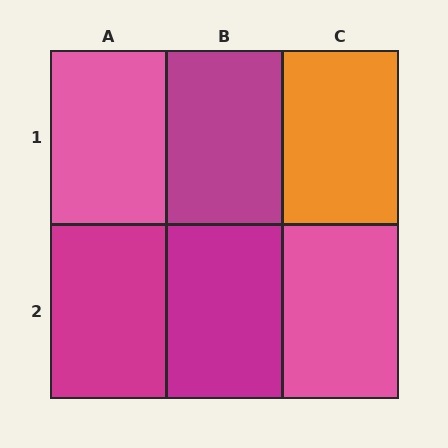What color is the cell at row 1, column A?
Pink.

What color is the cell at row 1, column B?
Magenta.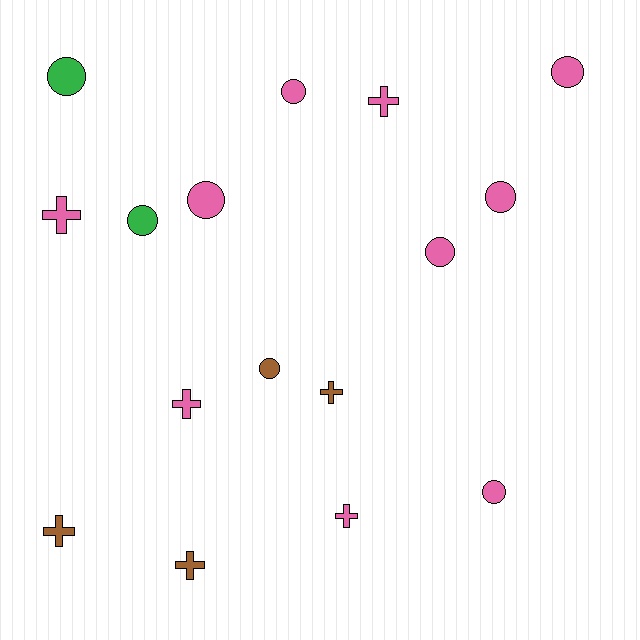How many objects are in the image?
There are 16 objects.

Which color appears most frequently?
Pink, with 10 objects.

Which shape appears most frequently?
Circle, with 9 objects.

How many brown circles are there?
There is 1 brown circle.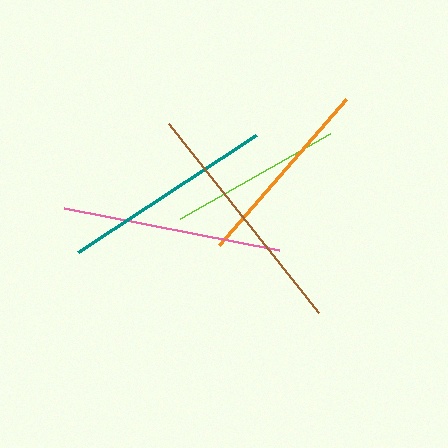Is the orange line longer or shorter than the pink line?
The pink line is longer than the orange line.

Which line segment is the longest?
The brown line is the longest at approximately 241 pixels.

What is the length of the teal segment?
The teal segment is approximately 213 pixels long.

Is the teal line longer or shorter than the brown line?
The brown line is longer than the teal line.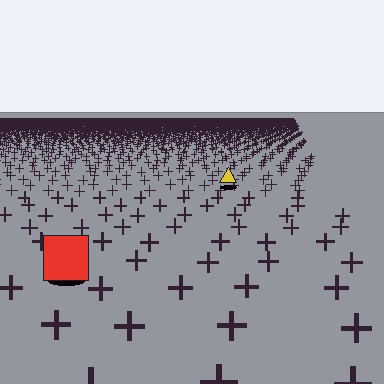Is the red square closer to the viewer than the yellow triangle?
Yes. The red square is closer — you can tell from the texture gradient: the ground texture is coarser near it.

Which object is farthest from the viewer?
The yellow triangle is farthest from the viewer. It appears smaller and the ground texture around it is denser.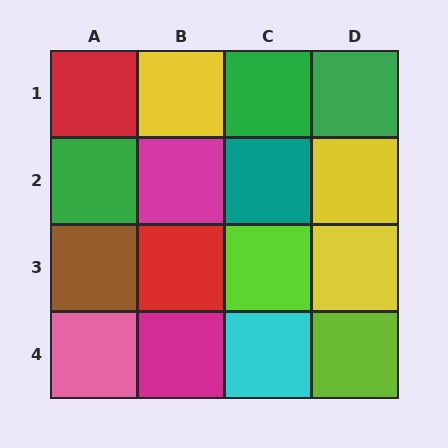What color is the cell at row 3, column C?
Lime.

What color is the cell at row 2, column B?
Magenta.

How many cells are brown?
1 cell is brown.